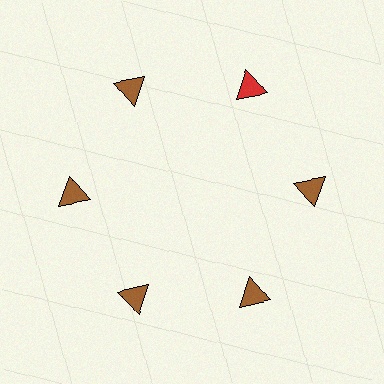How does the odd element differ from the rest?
It has a different color: red instead of brown.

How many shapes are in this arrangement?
There are 6 shapes arranged in a ring pattern.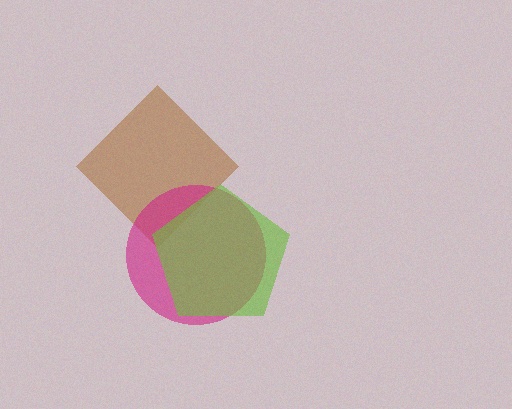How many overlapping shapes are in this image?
There are 3 overlapping shapes in the image.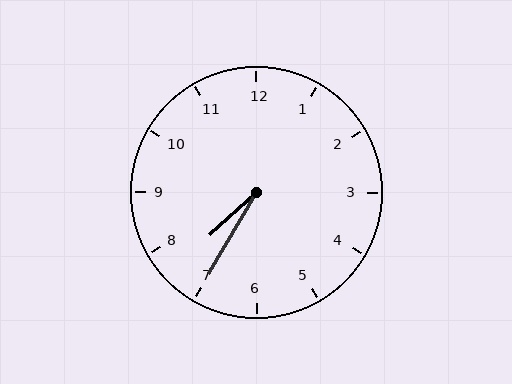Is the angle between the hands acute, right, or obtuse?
It is acute.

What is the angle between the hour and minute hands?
Approximately 18 degrees.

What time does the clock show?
7:35.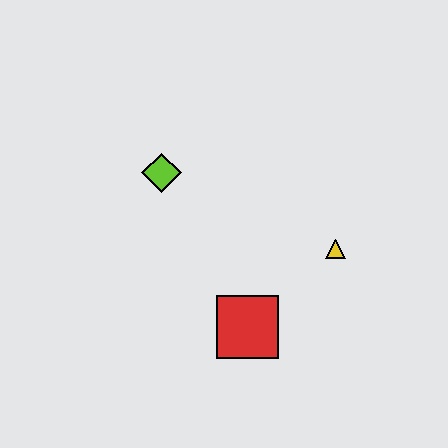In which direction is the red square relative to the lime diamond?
The red square is below the lime diamond.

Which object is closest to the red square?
The yellow triangle is closest to the red square.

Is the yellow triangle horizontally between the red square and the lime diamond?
No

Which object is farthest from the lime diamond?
The yellow triangle is farthest from the lime diamond.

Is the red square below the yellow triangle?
Yes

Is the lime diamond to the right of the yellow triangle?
No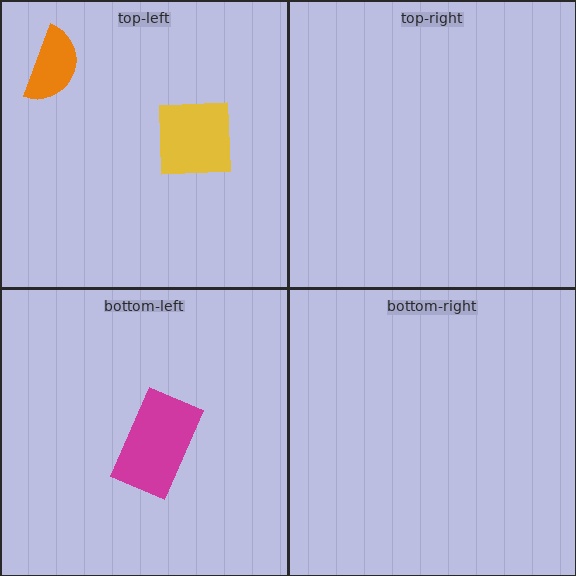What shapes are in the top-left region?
The yellow square, the orange semicircle.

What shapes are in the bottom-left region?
The magenta rectangle.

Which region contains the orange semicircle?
The top-left region.